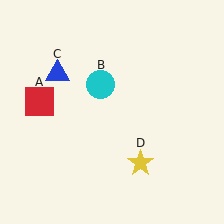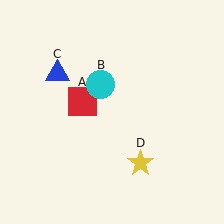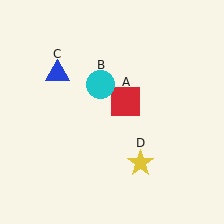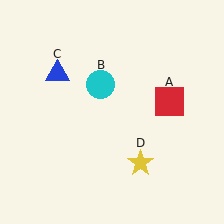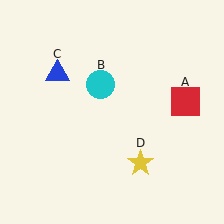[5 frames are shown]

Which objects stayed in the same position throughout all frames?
Cyan circle (object B) and blue triangle (object C) and yellow star (object D) remained stationary.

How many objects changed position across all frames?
1 object changed position: red square (object A).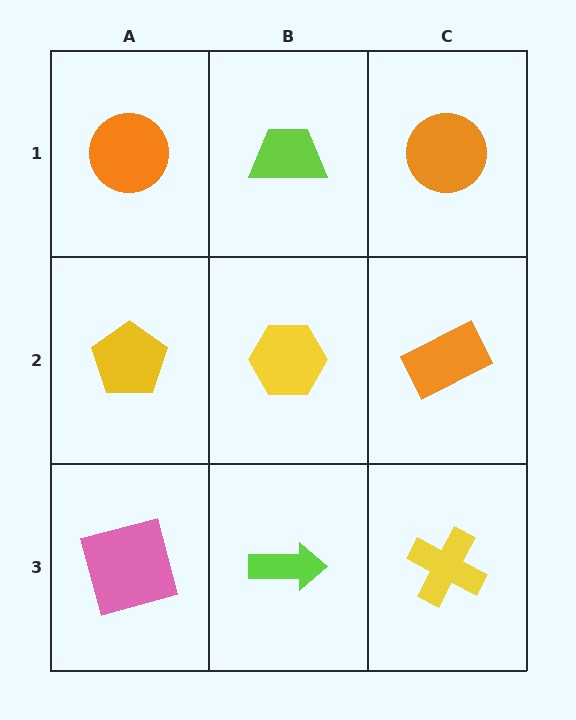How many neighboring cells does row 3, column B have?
3.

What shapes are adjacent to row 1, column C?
An orange rectangle (row 2, column C), a lime trapezoid (row 1, column B).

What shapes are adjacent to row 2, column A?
An orange circle (row 1, column A), a pink square (row 3, column A), a yellow hexagon (row 2, column B).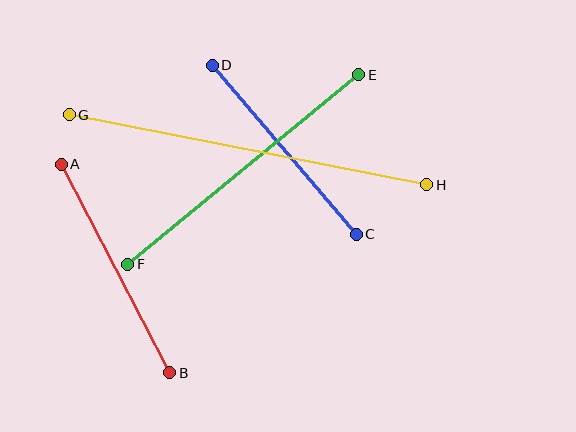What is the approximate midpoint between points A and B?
The midpoint is at approximately (116, 269) pixels.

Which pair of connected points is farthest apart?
Points G and H are farthest apart.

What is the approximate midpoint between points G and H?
The midpoint is at approximately (248, 150) pixels.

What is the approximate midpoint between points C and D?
The midpoint is at approximately (284, 150) pixels.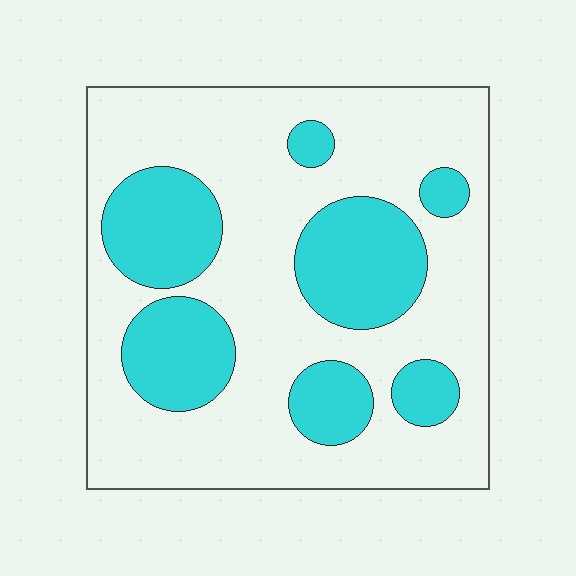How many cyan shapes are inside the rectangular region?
7.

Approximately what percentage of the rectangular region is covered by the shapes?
Approximately 30%.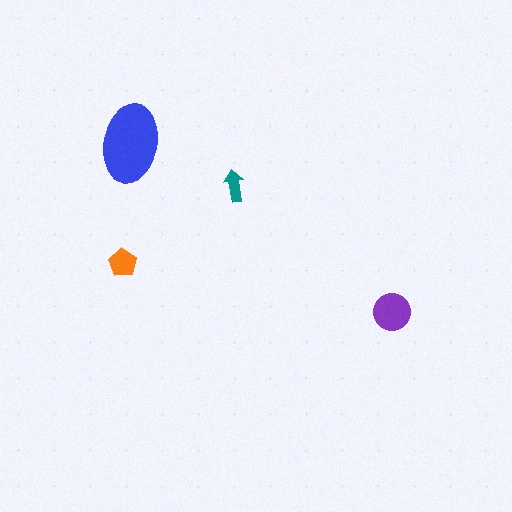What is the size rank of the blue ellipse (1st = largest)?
1st.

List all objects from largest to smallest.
The blue ellipse, the purple circle, the orange pentagon, the teal arrow.